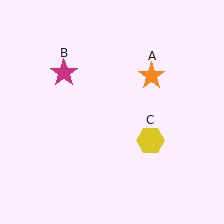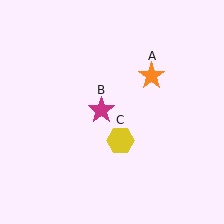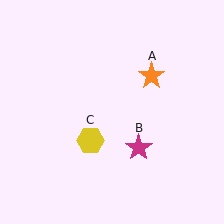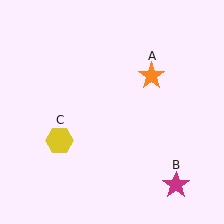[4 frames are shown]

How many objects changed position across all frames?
2 objects changed position: magenta star (object B), yellow hexagon (object C).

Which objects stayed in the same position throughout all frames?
Orange star (object A) remained stationary.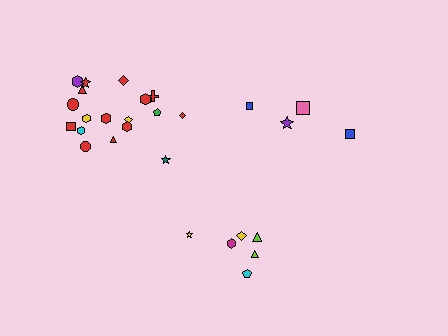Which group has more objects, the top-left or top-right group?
The top-left group.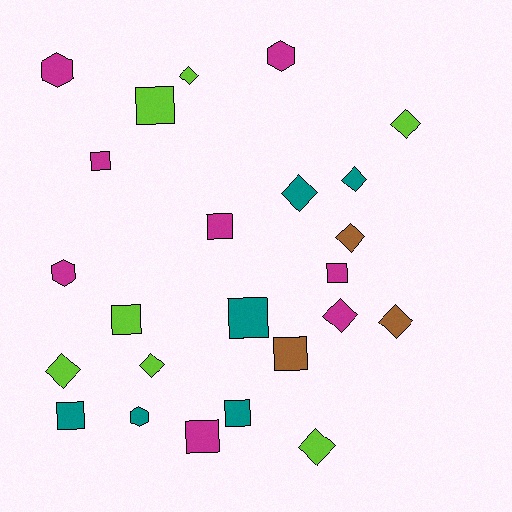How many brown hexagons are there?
There are no brown hexagons.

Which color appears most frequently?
Magenta, with 8 objects.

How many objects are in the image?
There are 24 objects.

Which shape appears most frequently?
Diamond, with 10 objects.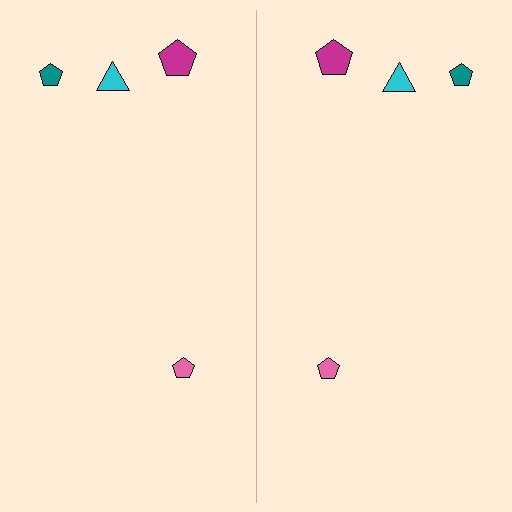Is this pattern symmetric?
Yes, this pattern has bilateral (reflection) symmetry.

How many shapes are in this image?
There are 8 shapes in this image.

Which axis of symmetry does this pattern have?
The pattern has a vertical axis of symmetry running through the center of the image.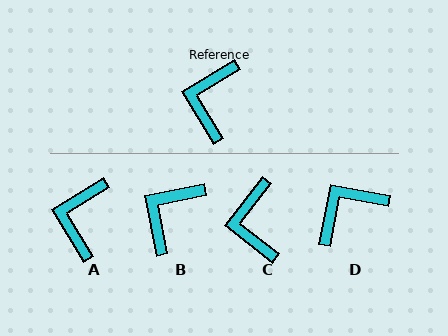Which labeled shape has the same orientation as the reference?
A.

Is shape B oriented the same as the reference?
No, it is off by about 20 degrees.